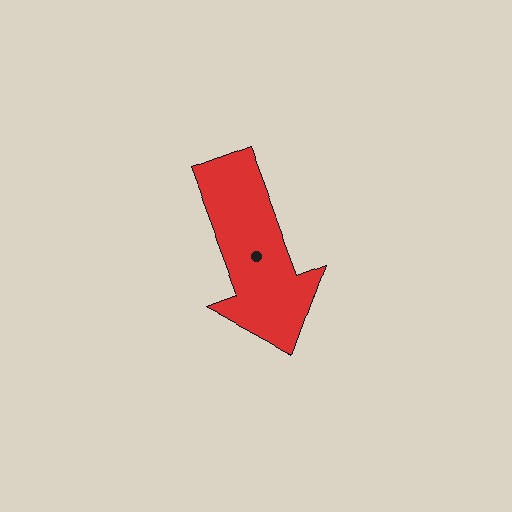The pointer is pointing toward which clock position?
Roughly 5 o'clock.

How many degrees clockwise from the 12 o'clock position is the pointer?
Approximately 159 degrees.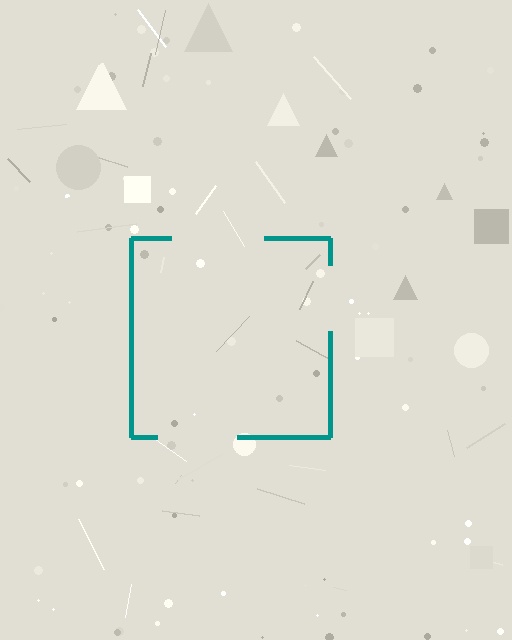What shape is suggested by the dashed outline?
The dashed outline suggests a square.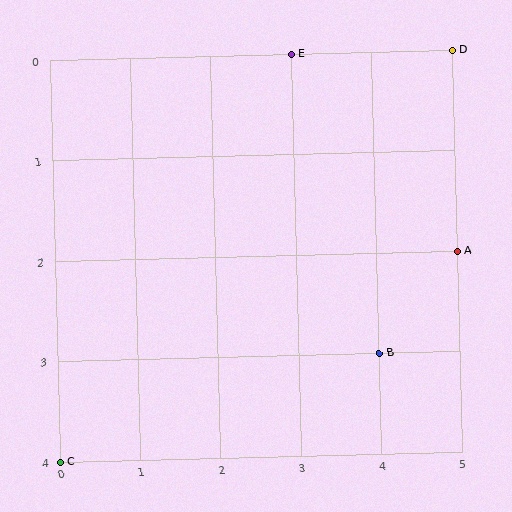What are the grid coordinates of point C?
Point C is at grid coordinates (0, 4).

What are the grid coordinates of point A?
Point A is at grid coordinates (5, 2).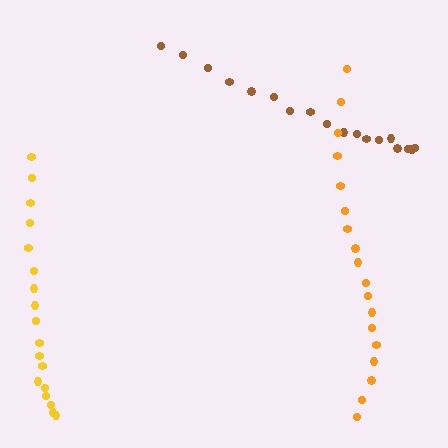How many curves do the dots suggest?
There are 3 distinct paths.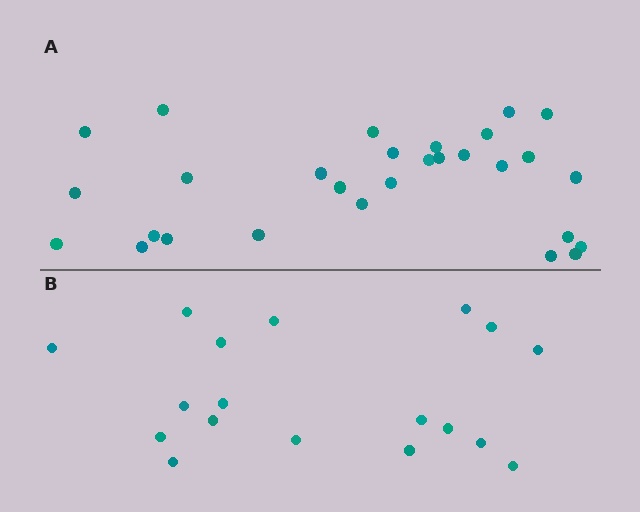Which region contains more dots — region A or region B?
Region A (the top region) has more dots.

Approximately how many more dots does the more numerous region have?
Region A has roughly 12 or so more dots than region B.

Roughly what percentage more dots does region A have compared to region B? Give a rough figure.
About 60% more.